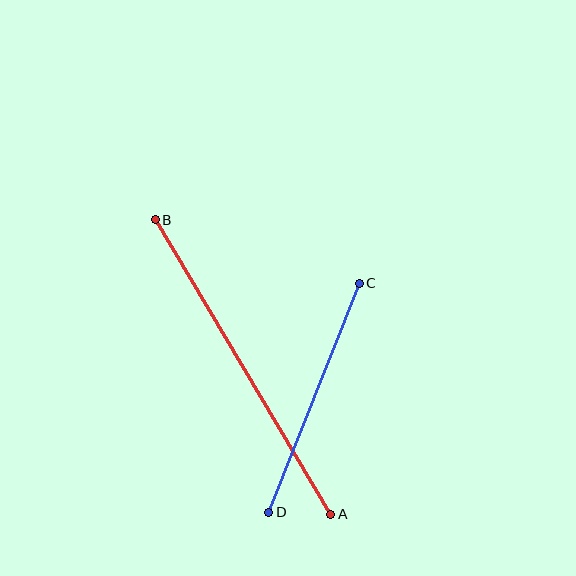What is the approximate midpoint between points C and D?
The midpoint is at approximately (314, 398) pixels.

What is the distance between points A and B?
The distance is approximately 342 pixels.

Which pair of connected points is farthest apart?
Points A and B are farthest apart.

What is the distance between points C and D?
The distance is approximately 246 pixels.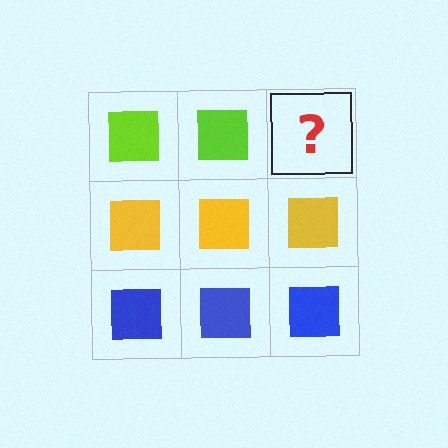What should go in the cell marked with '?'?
The missing cell should contain a lime square.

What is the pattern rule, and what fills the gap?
The rule is that each row has a consistent color. The gap should be filled with a lime square.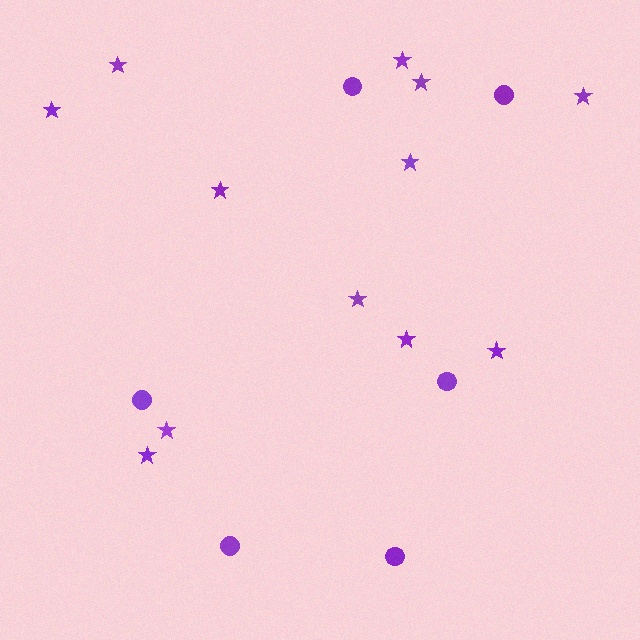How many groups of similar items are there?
There are 2 groups: one group of circles (6) and one group of stars (12).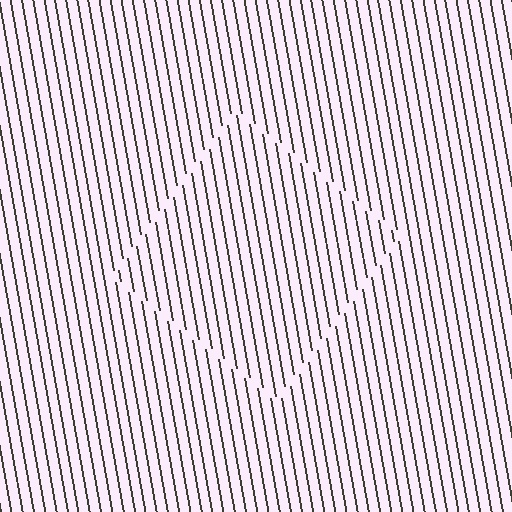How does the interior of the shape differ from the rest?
The interior of the shape contains the same grating, shifted by half a period — the contour is defined by the phase discontinuity where line-ends from the inner and outer gratings abut.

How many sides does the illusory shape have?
4 sides — the line-ends trace a square.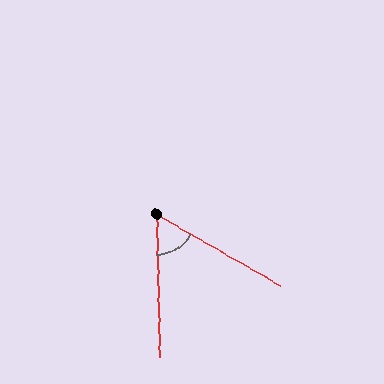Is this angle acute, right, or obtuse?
It is acute.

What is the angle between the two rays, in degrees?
Approximately 59 degrees.